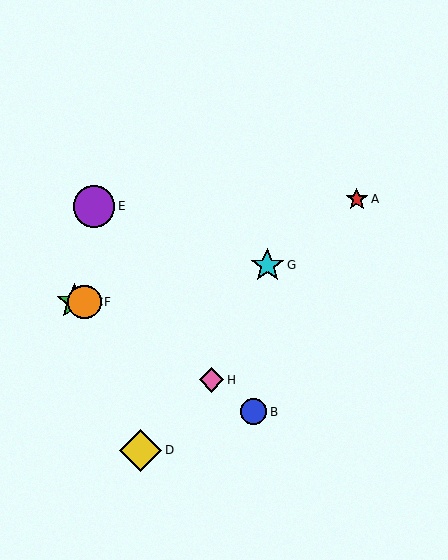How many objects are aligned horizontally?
2 objects (C, F) are aligned horizontally.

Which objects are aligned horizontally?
Objects C, F are aligned horizontally.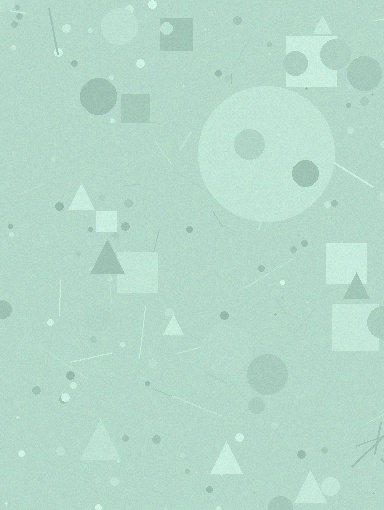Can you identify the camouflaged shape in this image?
The camouflaged shape is a circle.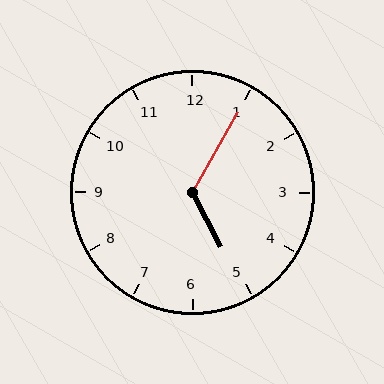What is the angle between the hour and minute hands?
Approximately 122 degrees.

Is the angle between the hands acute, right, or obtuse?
It is obtuse.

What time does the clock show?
5:05.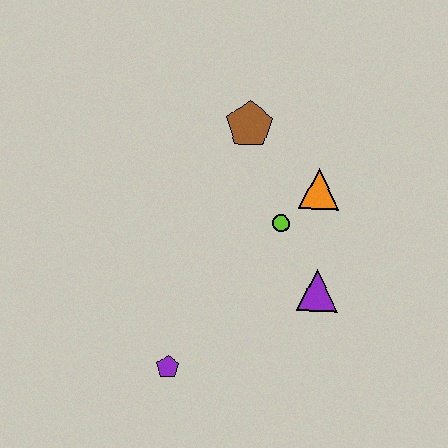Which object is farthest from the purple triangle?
The brown pentagon is farthest from the purple triangle.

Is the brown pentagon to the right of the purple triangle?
No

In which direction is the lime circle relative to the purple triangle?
The lime circle is above the purple triangle.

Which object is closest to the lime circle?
The orange triangle is closest to the lime circle.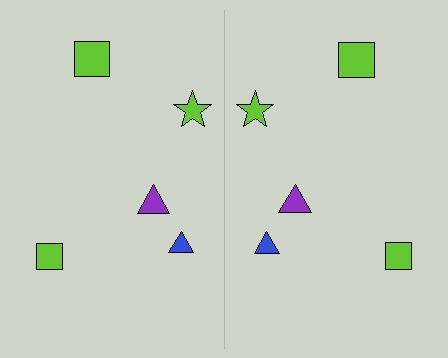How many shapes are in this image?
There are 10 shapes in this image.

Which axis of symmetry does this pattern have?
The pattern has a vertical axis of symmetry running through the center of the image.